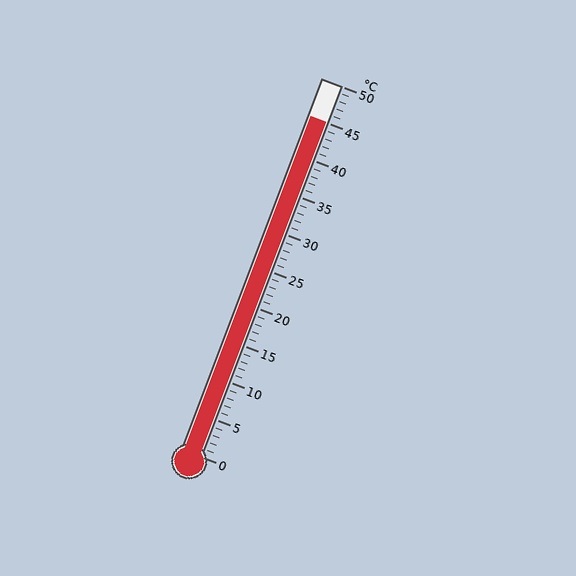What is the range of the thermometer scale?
The thermometer scale ranges from 0°C to 50°C.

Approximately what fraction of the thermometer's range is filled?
The thermometer is filled to approximately 90% of its range.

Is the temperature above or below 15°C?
The temperature is above 15°C.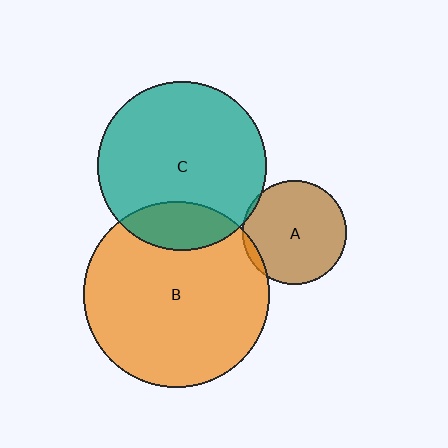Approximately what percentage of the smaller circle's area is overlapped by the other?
Approximately 5%.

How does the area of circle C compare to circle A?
Approximately 2.6 times.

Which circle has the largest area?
Circle B (orange).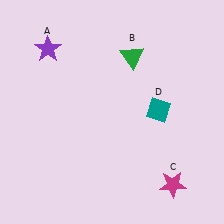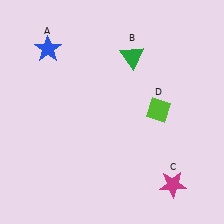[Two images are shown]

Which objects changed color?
A changed from purple to blue. D changed from teal to lime.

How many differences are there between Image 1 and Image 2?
There are 2 differences between the two images.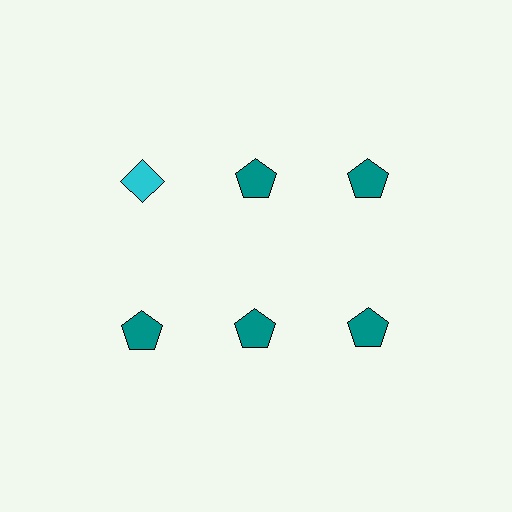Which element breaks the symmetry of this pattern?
The cyan diamond in the top row, leftmost column breaks the symmetry. All other shapes are teal pentagons.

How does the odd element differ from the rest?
It differs in both color (cyan instead of teal) and shape (diamond instead of pentagon).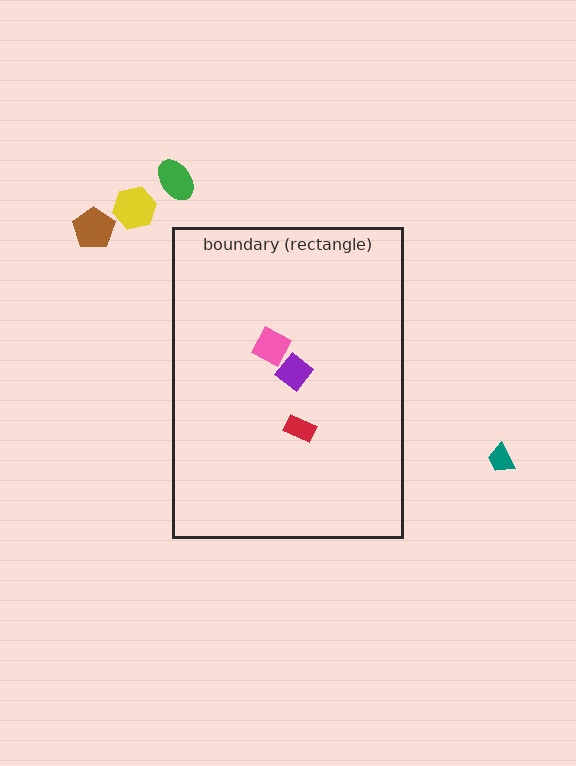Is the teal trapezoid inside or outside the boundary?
Outside.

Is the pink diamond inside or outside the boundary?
Inside.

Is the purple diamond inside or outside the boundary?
Inside.